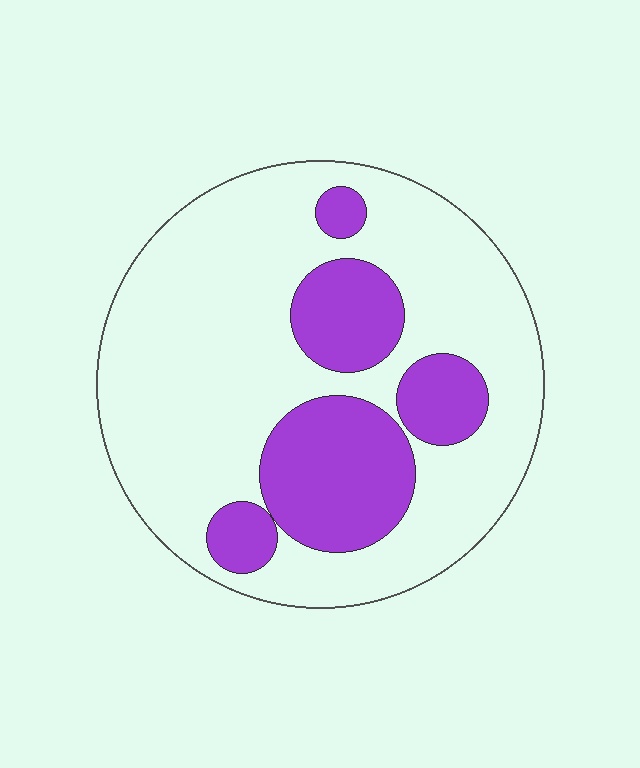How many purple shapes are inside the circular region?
5.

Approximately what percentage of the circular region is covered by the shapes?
Approximately 25%.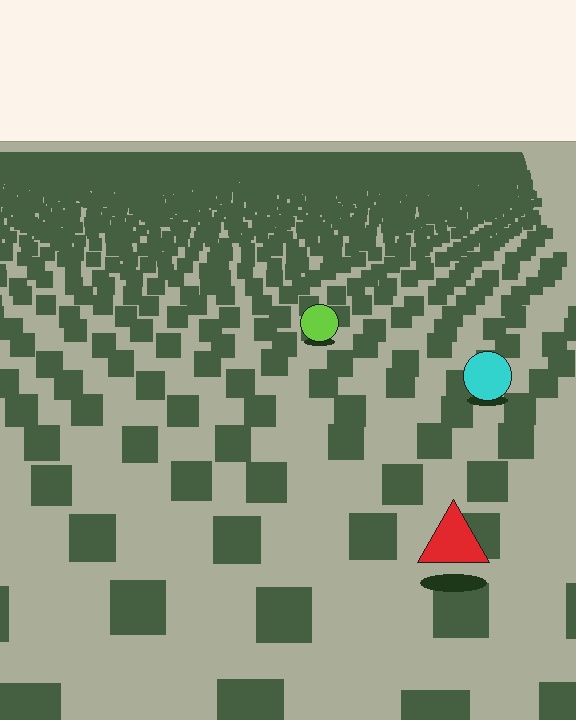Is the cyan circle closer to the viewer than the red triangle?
No. The red triangle is closer — you can tell from the texture gradient: the ground texture is coarser near it.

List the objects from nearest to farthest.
From nearest to farthest: the red triangle, the cyan circle, the lime circle.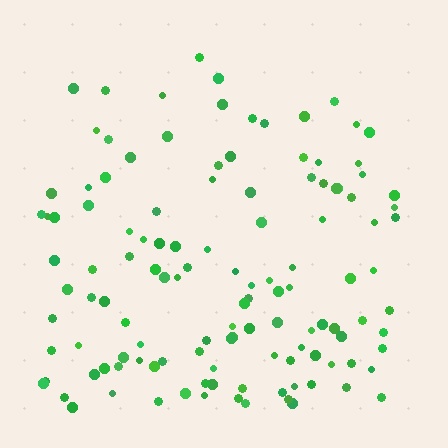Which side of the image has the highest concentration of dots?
The bottom.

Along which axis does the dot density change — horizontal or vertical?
Vertical.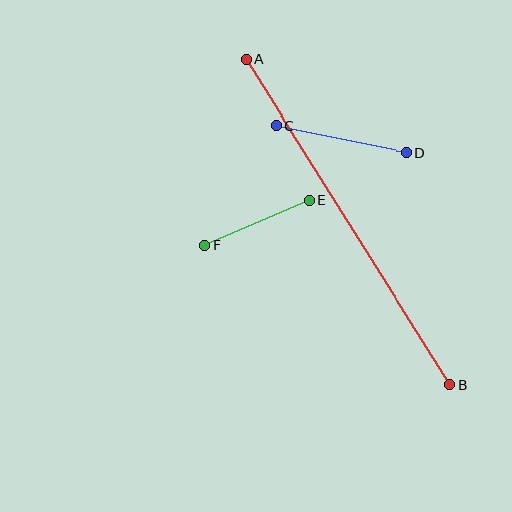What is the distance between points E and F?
The distance is approximately 114 pixels.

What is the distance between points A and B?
The distance is approximately 383 pixels.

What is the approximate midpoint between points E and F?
The midpoint is at approximately (257, 223) pixels.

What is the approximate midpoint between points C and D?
The midpoint is at approximately (342, 139) pixels.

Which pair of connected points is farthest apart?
Points A and B are farthest apart.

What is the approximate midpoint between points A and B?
The midpoint is at approximately (348, 222) pixels.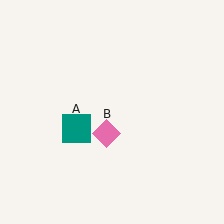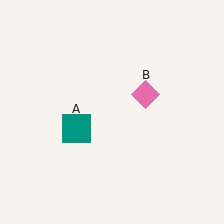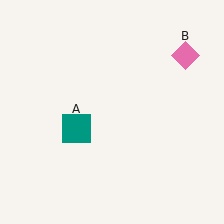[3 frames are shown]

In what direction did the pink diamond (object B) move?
The pink diamond (object B) moved up and to the right.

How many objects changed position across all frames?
1 object changed position: pink diamond (object B).